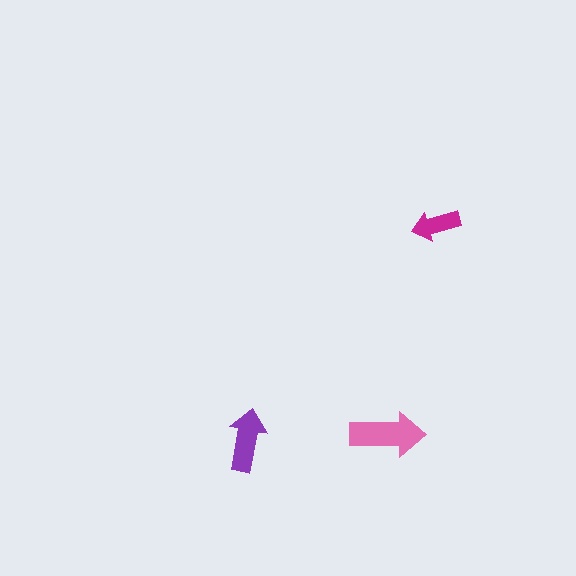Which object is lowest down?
The purple arrow is bottommost.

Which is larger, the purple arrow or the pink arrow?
The pink one.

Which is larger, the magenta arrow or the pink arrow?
The pink one.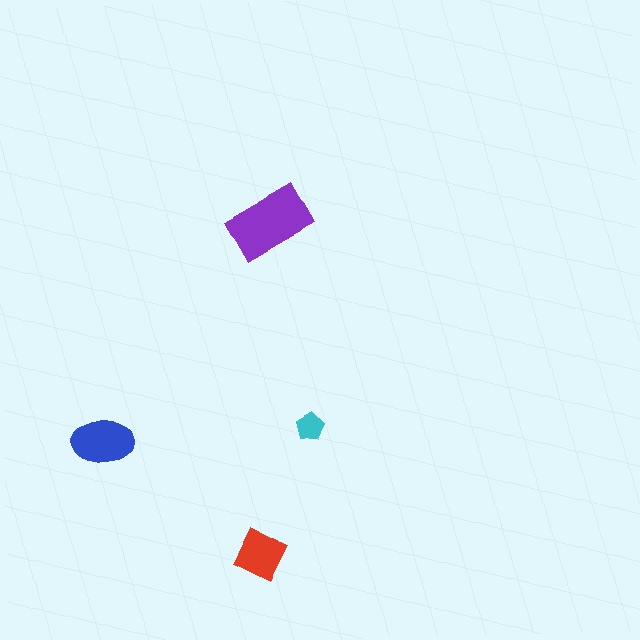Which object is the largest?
The purple rectangle.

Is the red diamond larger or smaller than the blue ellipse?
Smaller.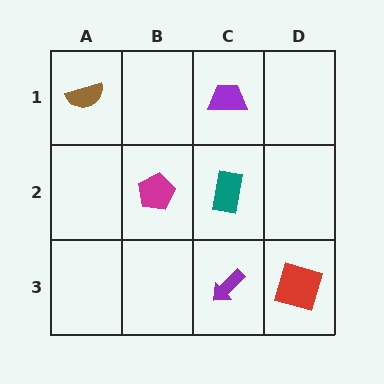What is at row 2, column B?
A magenta pentagon.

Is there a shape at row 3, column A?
No, that cell is empty.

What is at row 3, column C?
A purple arrow.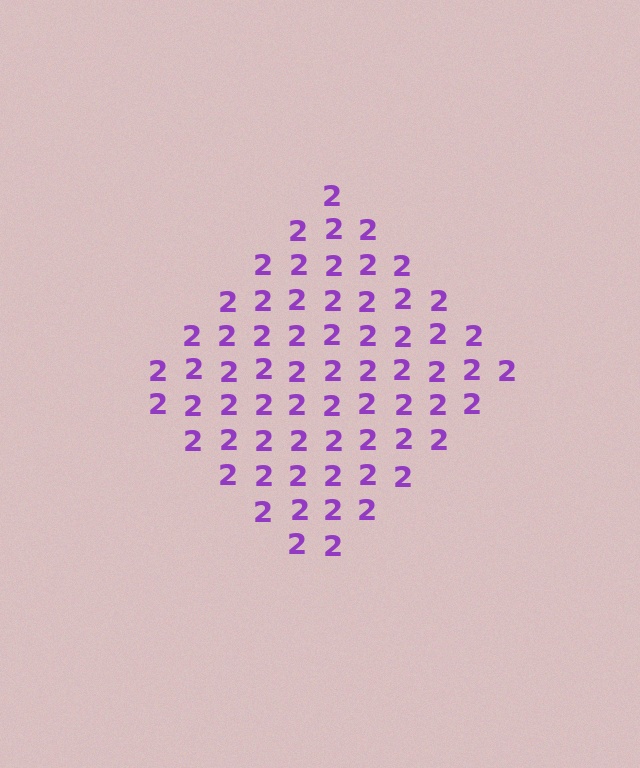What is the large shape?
The large shape is a diamond.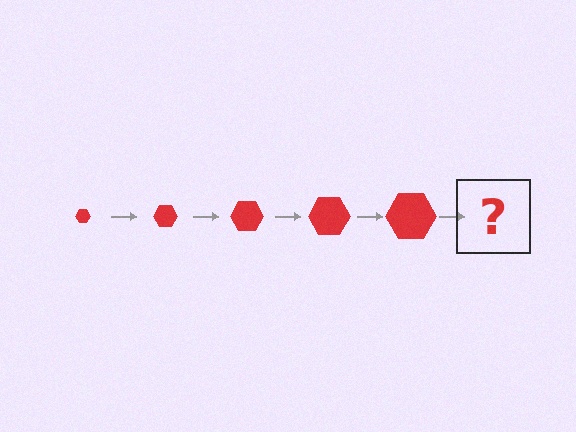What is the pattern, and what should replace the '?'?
The pattern is that the hexagon gets progressively larger each step. The '?' should be a red hexagon, larger than the previous one.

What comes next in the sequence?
The next element should be a red hexagon, larger than the previous one.